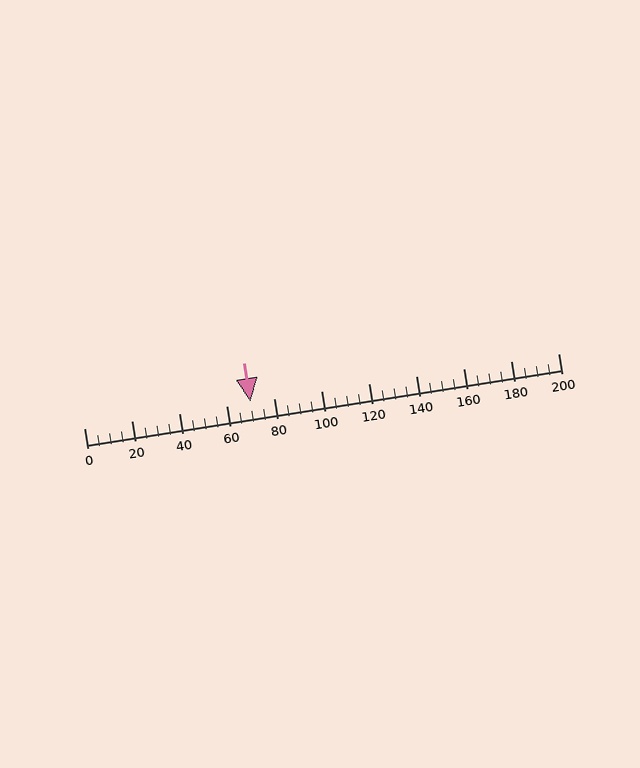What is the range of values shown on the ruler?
The ruler shows values from 0 to 200.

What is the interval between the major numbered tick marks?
The major tick marks are spaced 20 units apart.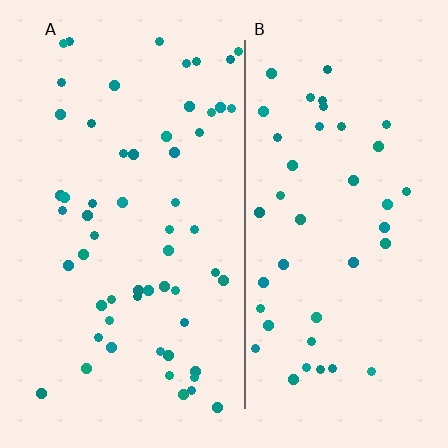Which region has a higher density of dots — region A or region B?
A (the left).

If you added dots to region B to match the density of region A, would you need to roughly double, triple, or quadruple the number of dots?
Approximately double.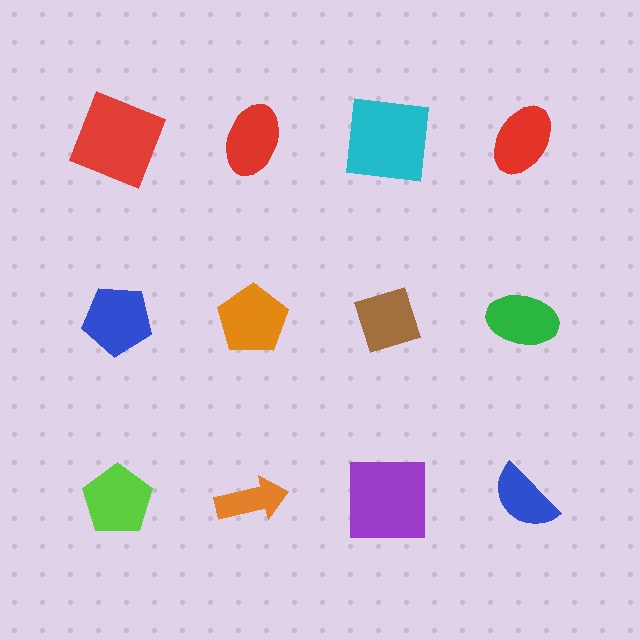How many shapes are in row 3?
4 shapes.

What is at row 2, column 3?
A brown diamond.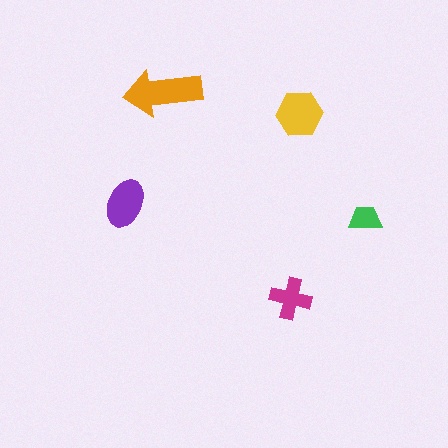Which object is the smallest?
The green trapezoid.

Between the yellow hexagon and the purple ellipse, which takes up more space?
The yellow hexagon.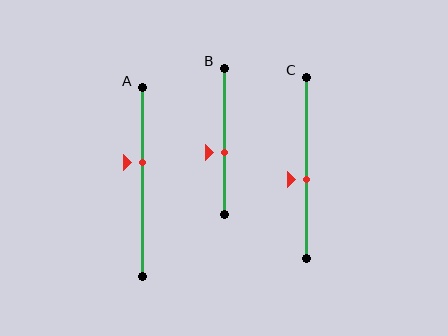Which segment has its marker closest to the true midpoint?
Segment C has its marker closest to the true midpoint.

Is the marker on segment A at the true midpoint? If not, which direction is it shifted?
No, the marker on segment A is shifted upward by about 10% of the segment length.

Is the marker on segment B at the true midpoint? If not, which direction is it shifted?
No, the marker on segment B is shifted downward by about 8% of the segment length.